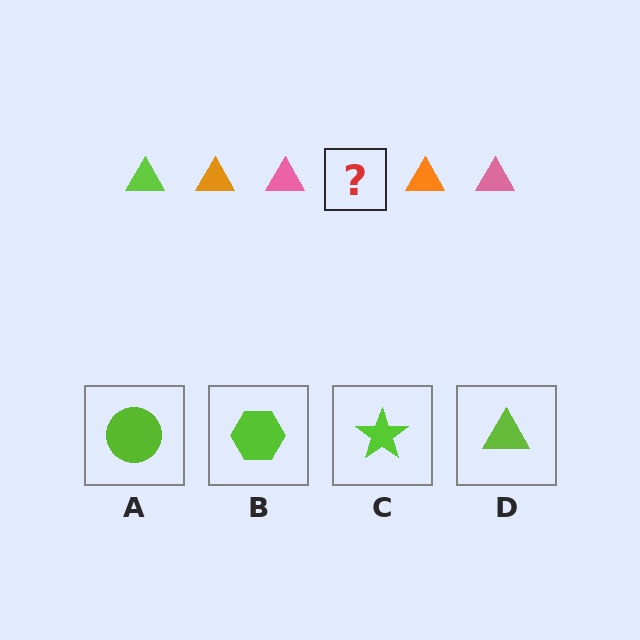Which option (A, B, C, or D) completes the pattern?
D.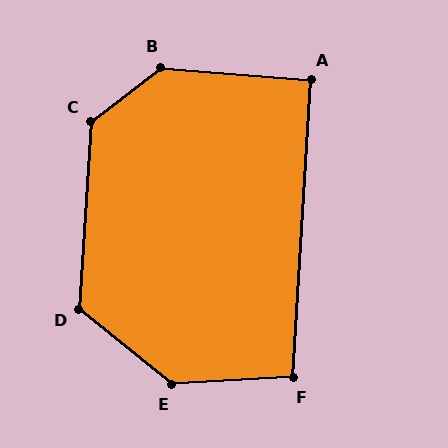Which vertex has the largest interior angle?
B, at approximately 138 degrees.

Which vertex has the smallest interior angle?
A, at approximately 91 degrees.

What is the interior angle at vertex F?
Approximately 96 degrees (obtuse).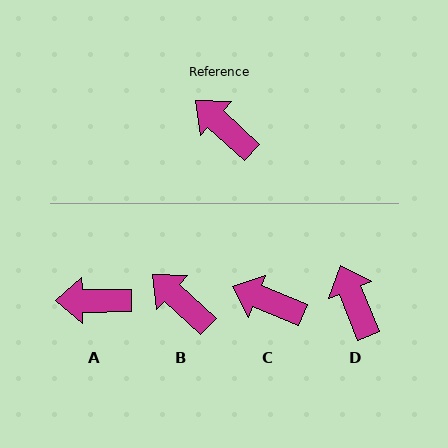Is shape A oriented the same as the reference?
No, it is off by about 43 degrees.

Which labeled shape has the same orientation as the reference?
B.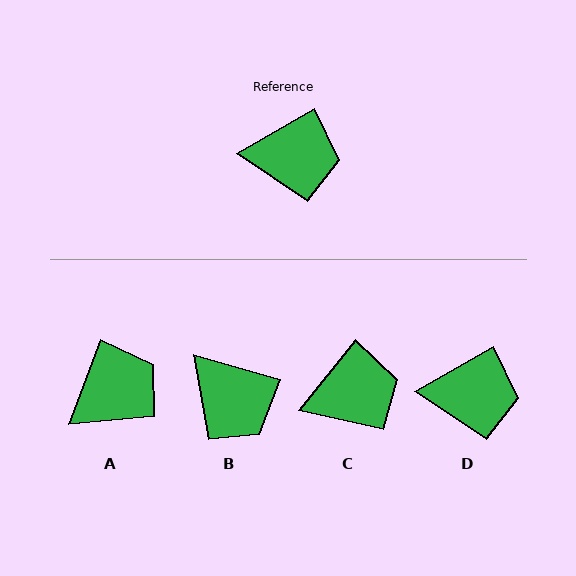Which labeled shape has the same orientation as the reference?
D.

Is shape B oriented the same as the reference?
No, it is off by about 46 degrees.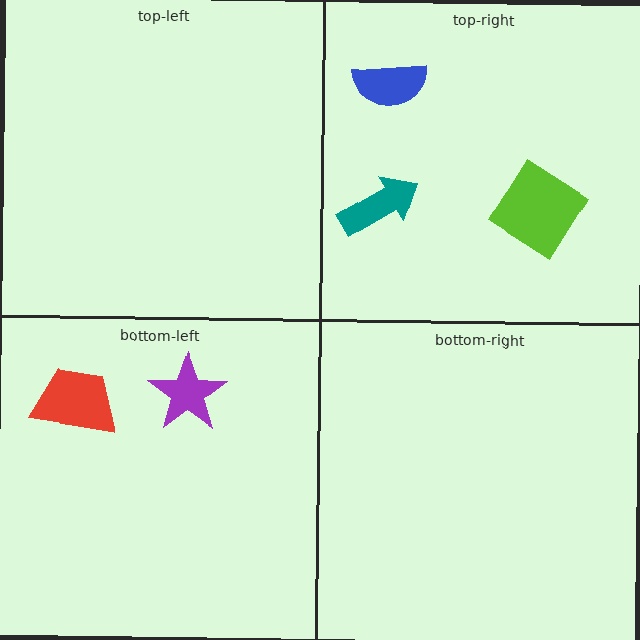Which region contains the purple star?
The bottom-left region.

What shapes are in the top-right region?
The lime diamond, the teal arrow, the blue semicircle.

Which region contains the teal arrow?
The top-right region.